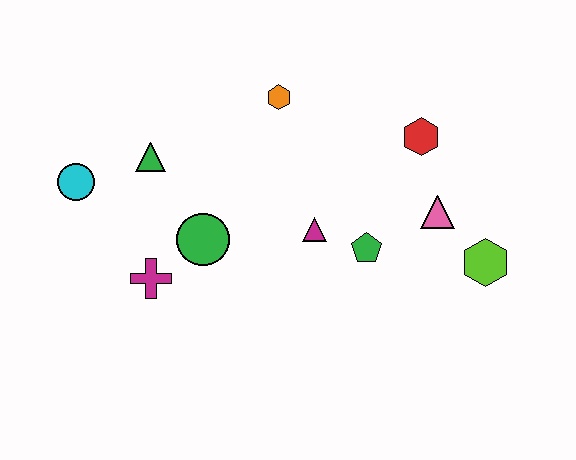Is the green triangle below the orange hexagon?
Yes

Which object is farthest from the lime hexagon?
The cyan circle is farthest from the lime hexagon.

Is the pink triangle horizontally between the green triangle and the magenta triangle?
No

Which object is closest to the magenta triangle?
The green pentagon is closest to the magenta triangle.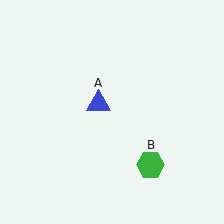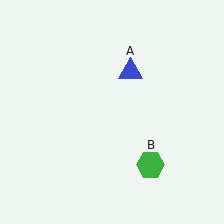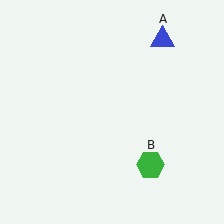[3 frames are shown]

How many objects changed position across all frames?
1 object changed position: blue triangle (object A).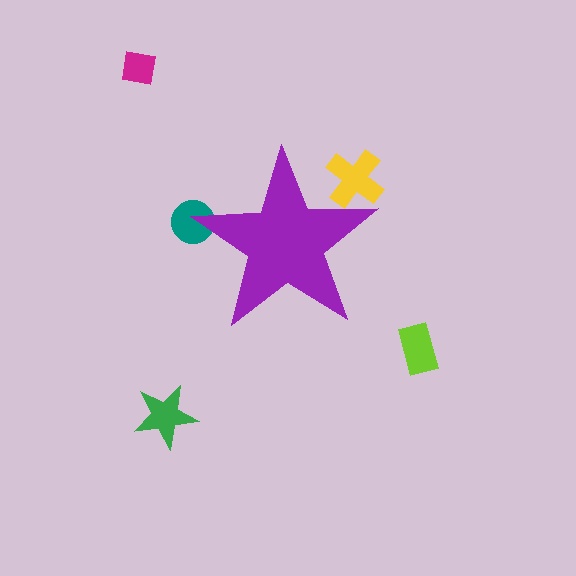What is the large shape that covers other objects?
A purple star.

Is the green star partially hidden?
No, the green star is fully visible.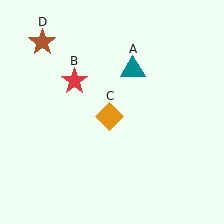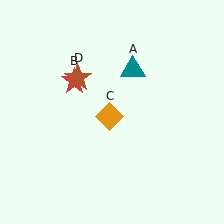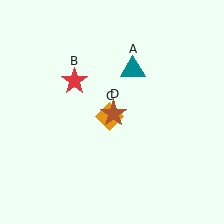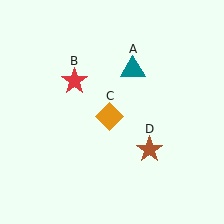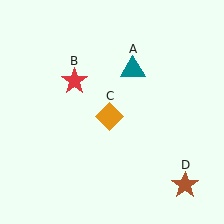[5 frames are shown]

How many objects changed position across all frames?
1 object changed position: brown star (object D).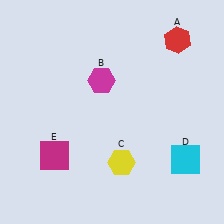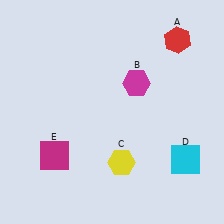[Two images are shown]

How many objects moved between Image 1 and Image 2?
1 object moved between the two images.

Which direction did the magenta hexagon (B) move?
The magenta hexagon (B) moved right.